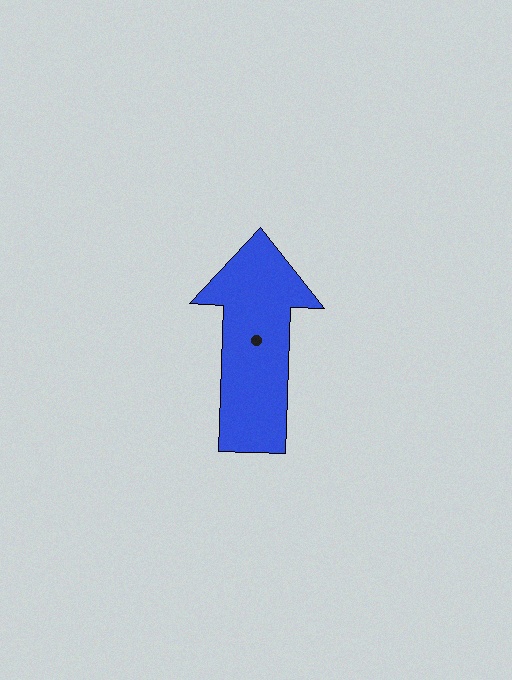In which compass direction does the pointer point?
North.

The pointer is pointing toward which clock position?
Roughly 12 o'clock.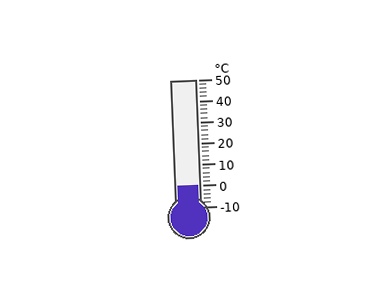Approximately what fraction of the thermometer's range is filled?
The thermometer is filled to approximately 15% of its range.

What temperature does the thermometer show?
The thermometer shows approximately 0°C.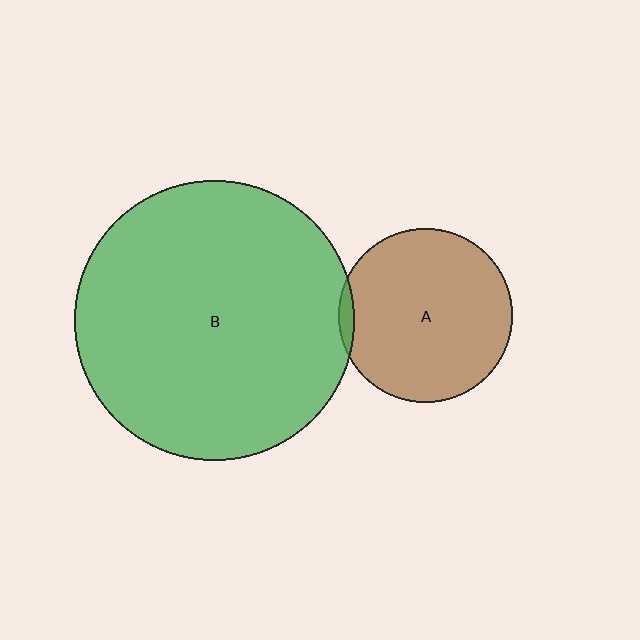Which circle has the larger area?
Circle B (green).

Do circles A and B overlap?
Yes.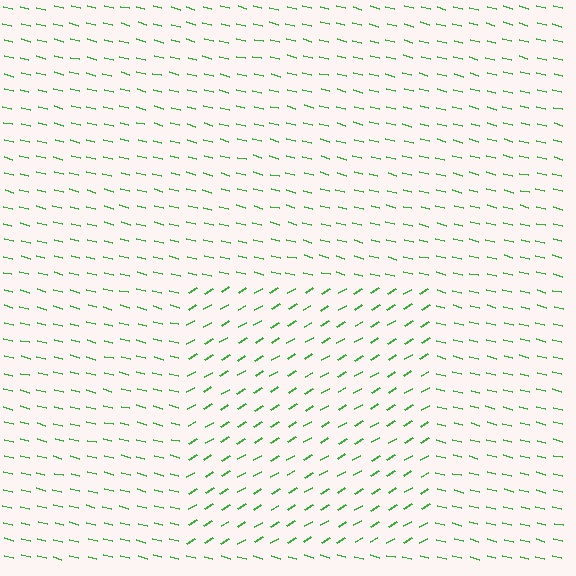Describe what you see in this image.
The image is filled with small green line segments. A rectangle region in the image has lines oriented differently from the surrounding lines, creating a visible texture boundary.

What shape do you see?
I see a rectangle.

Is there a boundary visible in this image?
Yes, there is a texture boundary formed by a change in line orientation.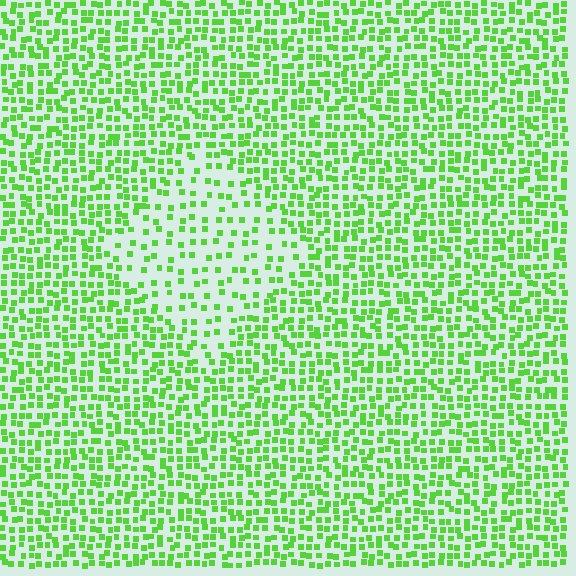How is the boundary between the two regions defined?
The boundary is defined by a change in element density (approximately 2.1x ratio). All elements are the same color, size, and shape.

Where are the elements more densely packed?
The elements are more densely packed outside the diamond boundary.